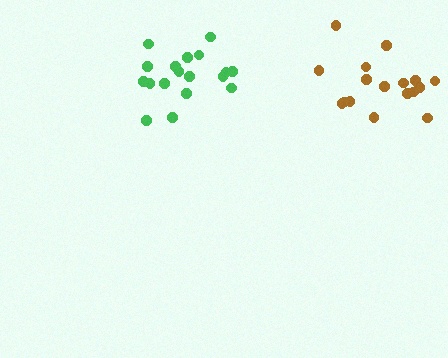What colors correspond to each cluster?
The clusters are colored: brown, green.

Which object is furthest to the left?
The green cluster is leftmost.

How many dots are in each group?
Group 1: 17 dots, Group 2: 18 dots (35 total).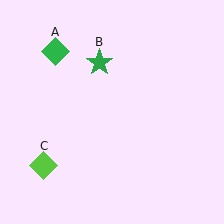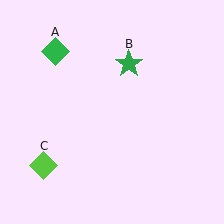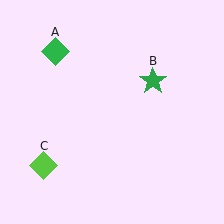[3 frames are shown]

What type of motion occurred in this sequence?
The green star (object B) rotated clockwise around the center of the scene.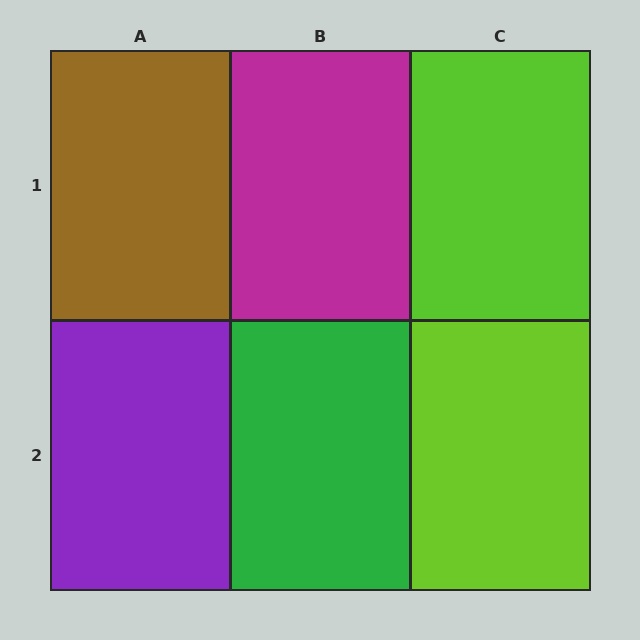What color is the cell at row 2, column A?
Purple.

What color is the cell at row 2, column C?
Lime.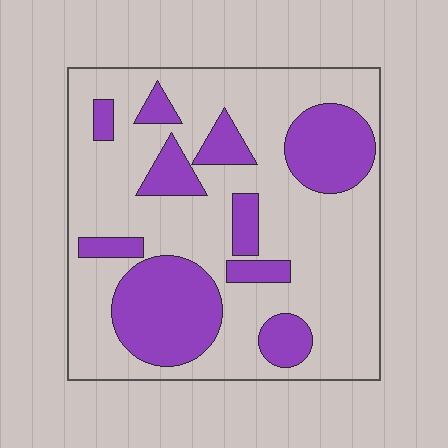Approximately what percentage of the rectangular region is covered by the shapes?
Approximately 30%.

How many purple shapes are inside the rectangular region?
10.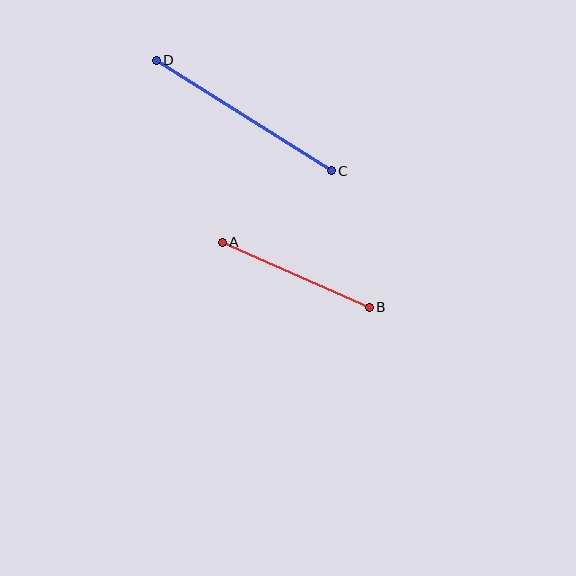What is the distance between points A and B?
The distance is approximately 161 pixels.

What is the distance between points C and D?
The distance is approximately 207 pixels.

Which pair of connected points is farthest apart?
Points C and D are farthest apart.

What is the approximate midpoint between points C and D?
The midpoint is at approximately (244, 115) pixels.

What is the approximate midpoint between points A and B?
The midpoint is at approximately (296, 275) pixels.